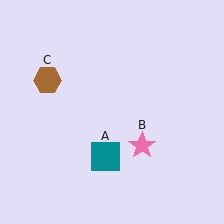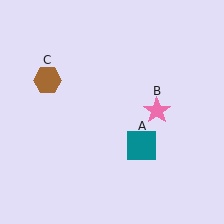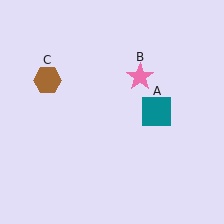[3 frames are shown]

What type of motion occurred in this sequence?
The teal square (object A), pink star (object B) rotated counterclockwise around the center of the scene.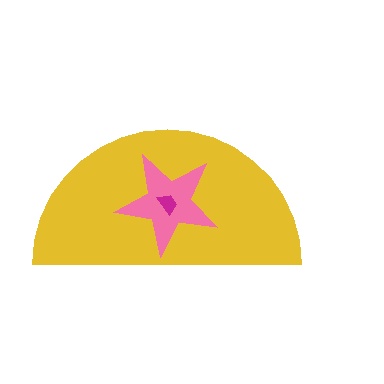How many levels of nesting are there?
3.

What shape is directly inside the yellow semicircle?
The pink star.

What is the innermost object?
The magenta trapezoid.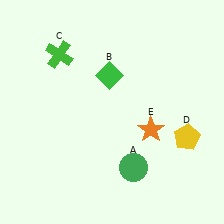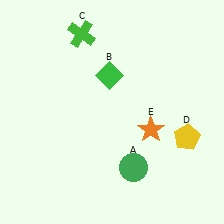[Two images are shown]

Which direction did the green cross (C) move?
The green cross (C) moved right.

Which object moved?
The green cross (C) moved right.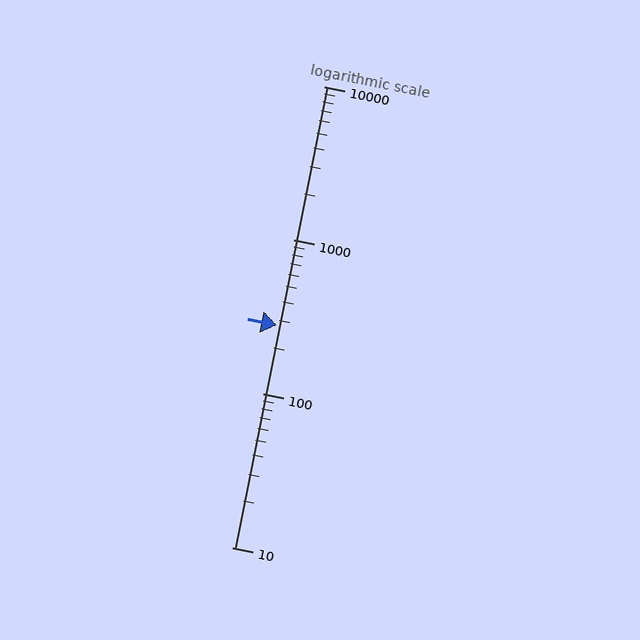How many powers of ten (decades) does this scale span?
The scale spans 3 decades, from 10 to 10000.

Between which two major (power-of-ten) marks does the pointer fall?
The pointer is between 100 and 1000.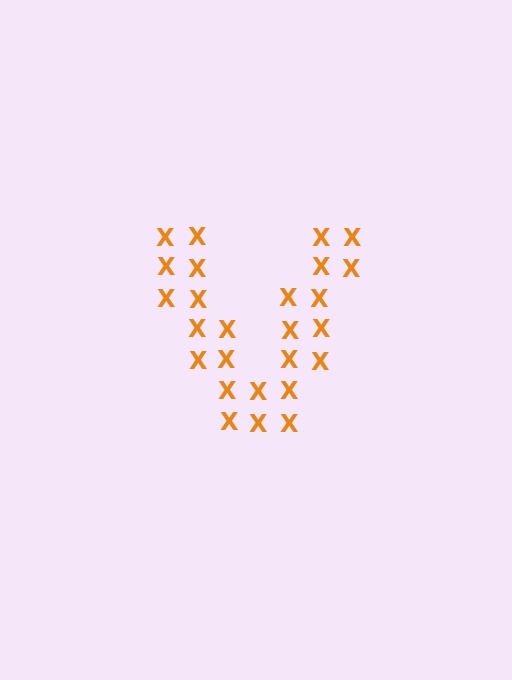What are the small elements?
The small elements are letter X's.